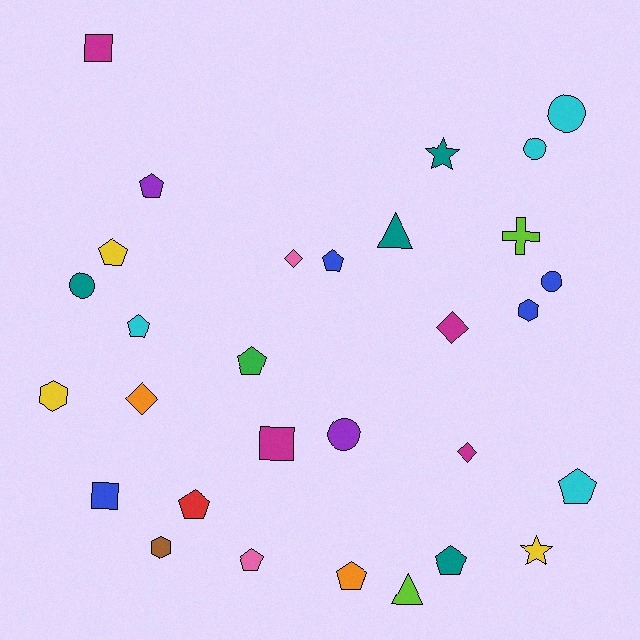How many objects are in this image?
There are 30 objects.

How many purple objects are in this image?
There are 2 purple objects.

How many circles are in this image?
There are 5 circles.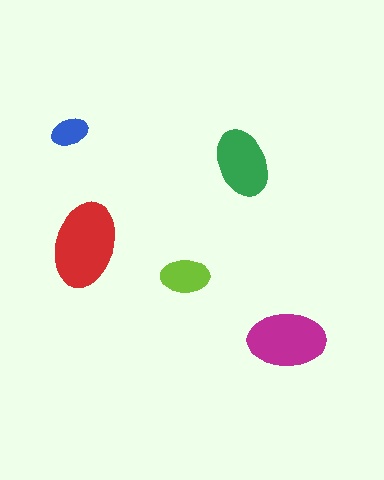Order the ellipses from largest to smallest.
the red one, the magenta one, the green one, the lime one, the blue one.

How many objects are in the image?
There are 5 objects in the image.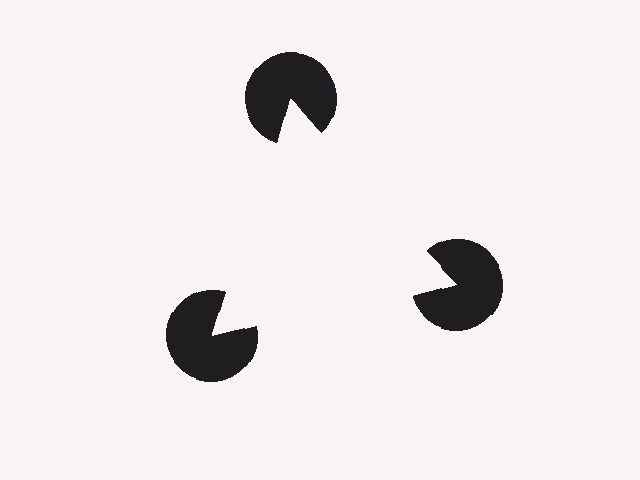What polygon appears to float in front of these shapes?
An illusory triangle — its edges are inferred from the aligned wedge cuts in the pac-man discs, not physically drawn.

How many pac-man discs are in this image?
There are 3 — one at each vertex of the illusory triangle.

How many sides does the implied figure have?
3 sides.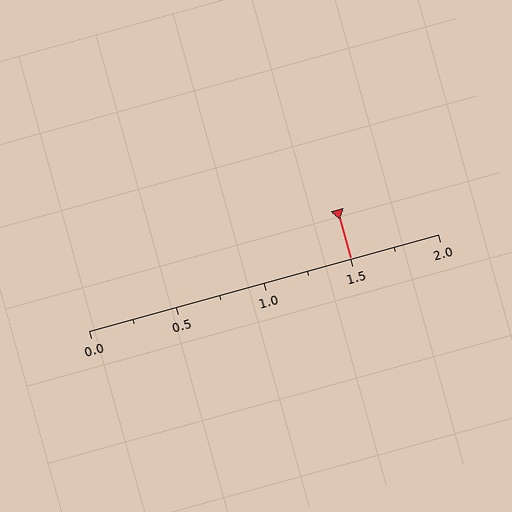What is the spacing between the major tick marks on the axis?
The major ticks are spaced 0.5 apart.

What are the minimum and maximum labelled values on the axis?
The axis runs from 0.0 to 2.0.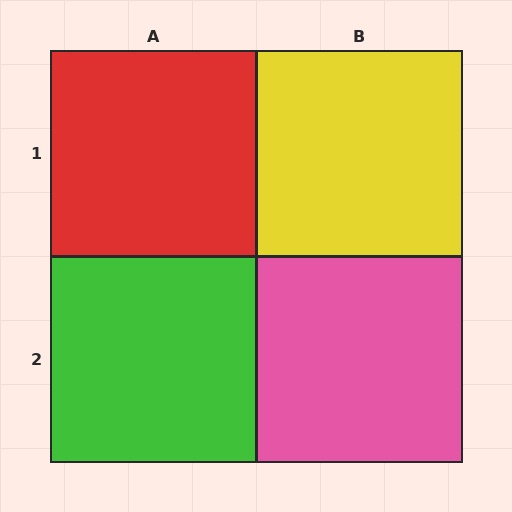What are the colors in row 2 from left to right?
Green, pink.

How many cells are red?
1 cell is red.